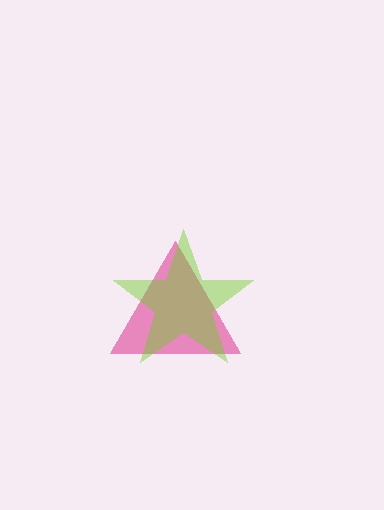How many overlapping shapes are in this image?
There are 2 overlapping shapes in the image.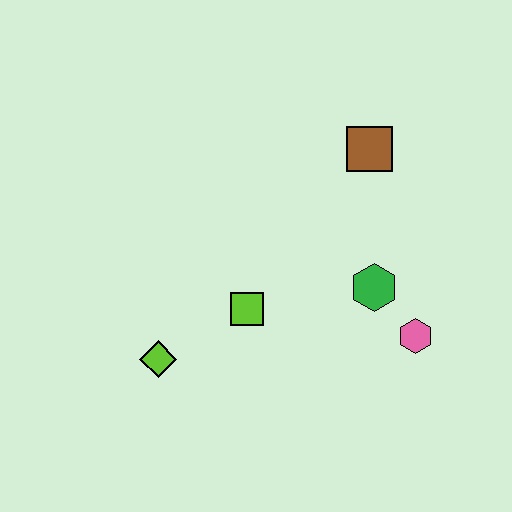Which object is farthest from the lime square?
The brown square is farthest from the lime square.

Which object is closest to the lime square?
The lime diamond is closest to the lime square.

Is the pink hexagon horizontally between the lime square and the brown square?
No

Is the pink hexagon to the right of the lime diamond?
Yes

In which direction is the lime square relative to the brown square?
The lime square is below the brown square.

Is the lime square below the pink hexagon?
No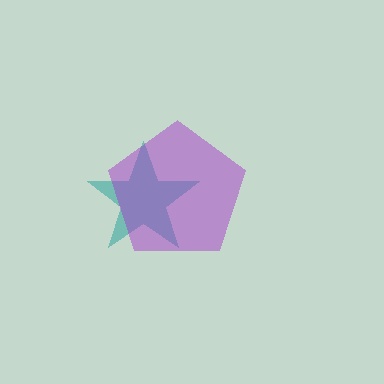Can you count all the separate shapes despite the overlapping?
Yes, there are 2 separate shapes.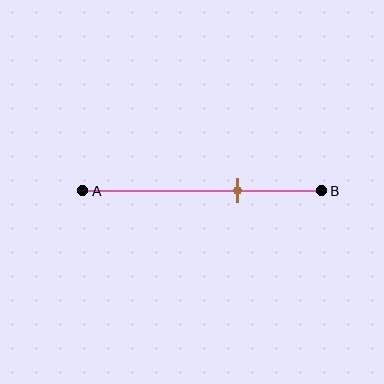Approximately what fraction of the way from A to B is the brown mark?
The brown mark is approximately 65% of the way from A to B.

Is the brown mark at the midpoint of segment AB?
No, the mark is at about 65% from A, not at the 50% midpoint.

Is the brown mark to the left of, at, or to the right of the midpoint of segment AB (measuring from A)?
The brown mark is to the right of the midpoint of segment AB.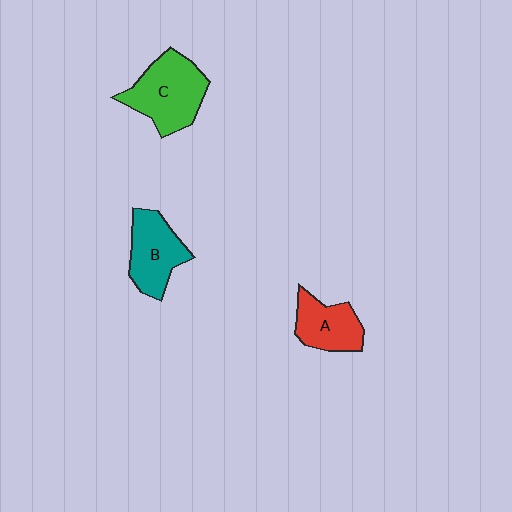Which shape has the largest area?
Shape C (green).